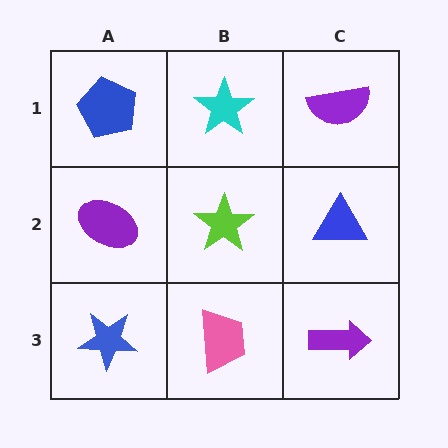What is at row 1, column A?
A blue pentagon.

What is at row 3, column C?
A purple arrow.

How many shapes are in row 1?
3 shapes.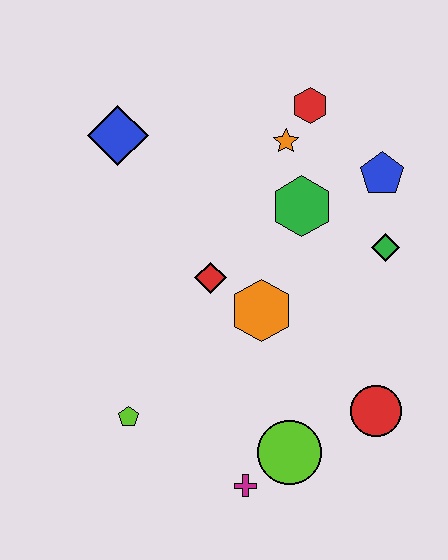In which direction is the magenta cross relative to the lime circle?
The magenta cross is to the left of the lime circle.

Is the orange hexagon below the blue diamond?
Yes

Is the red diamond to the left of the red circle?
Yes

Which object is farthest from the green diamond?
The lime pentagon is farthest from the green diamond.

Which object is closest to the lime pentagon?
The magenta cross is closest to the lime pentagon.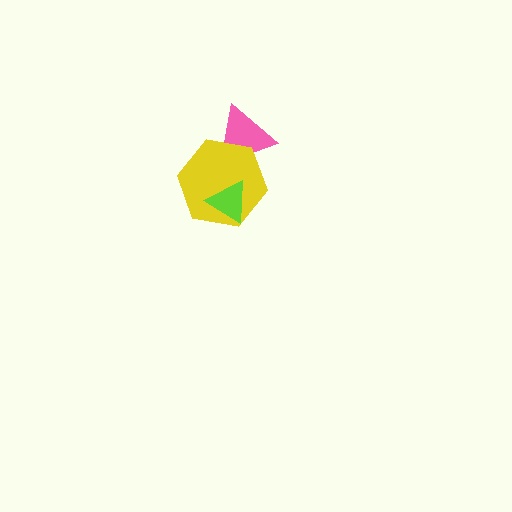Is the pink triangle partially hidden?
Yes, it is partially covered by another shape.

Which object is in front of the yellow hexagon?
The lime triangle is in front of the yellow hexagon.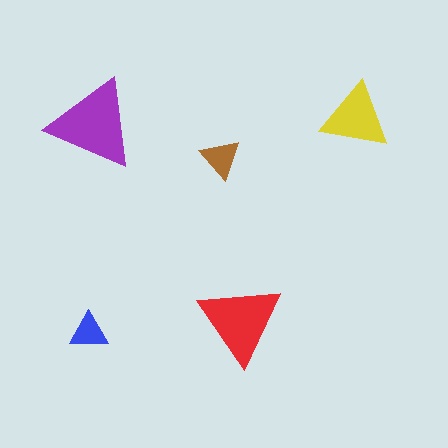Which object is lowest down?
The blue triangle is bottommost.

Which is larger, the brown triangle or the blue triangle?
The brown one.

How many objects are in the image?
There are 5 objects in the image.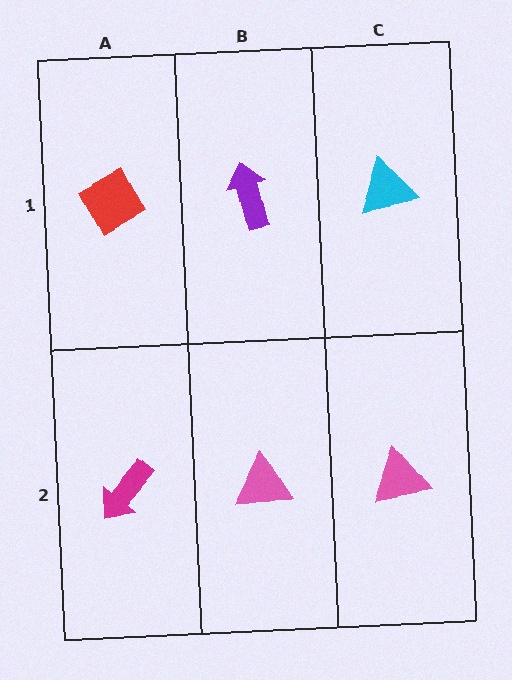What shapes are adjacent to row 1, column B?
A pink triangle (row 2, column B), a red diamond (row 1, column A), a cyan triangle (row 1, column C).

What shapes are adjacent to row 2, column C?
A cyan triangle (row 1, column C), a pink triangle (row 2, column B).